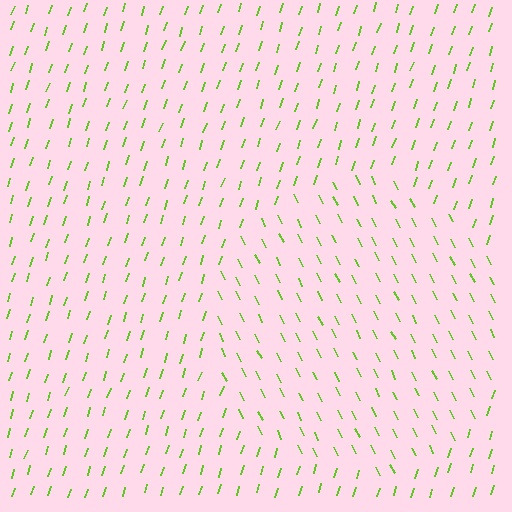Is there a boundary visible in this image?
Yes, there is a texture boundary formed by a change in line orientation.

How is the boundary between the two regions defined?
The boundary is defined purely by a change in line orientation (approximately 45 degrees difference). All lines are the same color and thickness.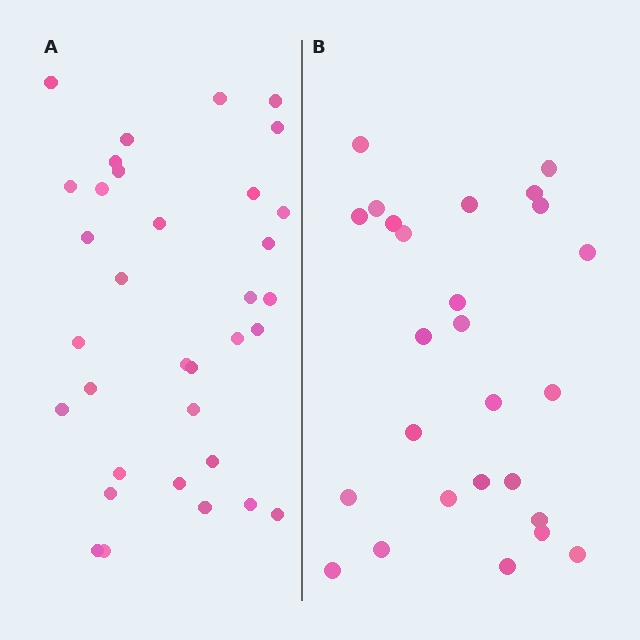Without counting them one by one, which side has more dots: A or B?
Region A (the left region) has more dots.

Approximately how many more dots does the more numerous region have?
Region A has roughly 8 or so more dots than region B.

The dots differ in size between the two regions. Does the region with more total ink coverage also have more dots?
No. Region B has more total ink coverage because its dots are larger, but region A actually contains more individual dots. Total area can be misleading — the number of items is what matters here.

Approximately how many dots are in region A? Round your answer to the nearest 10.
About 30 dots. (The exact count is 34, which rounds to 30.)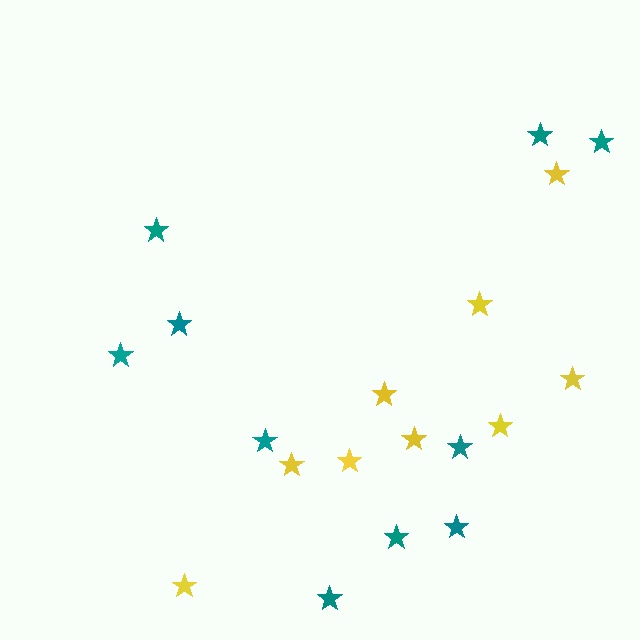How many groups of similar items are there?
There are 2 groups: one group of yellow stars (9) and one group of teal stars (10).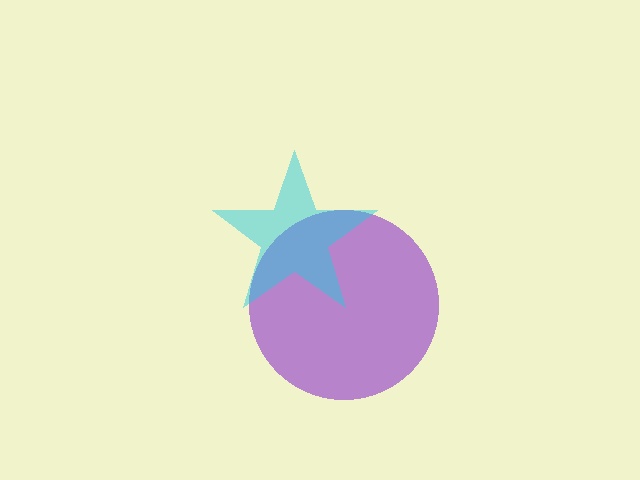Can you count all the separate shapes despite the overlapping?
Yes, there are 2 separate shapes.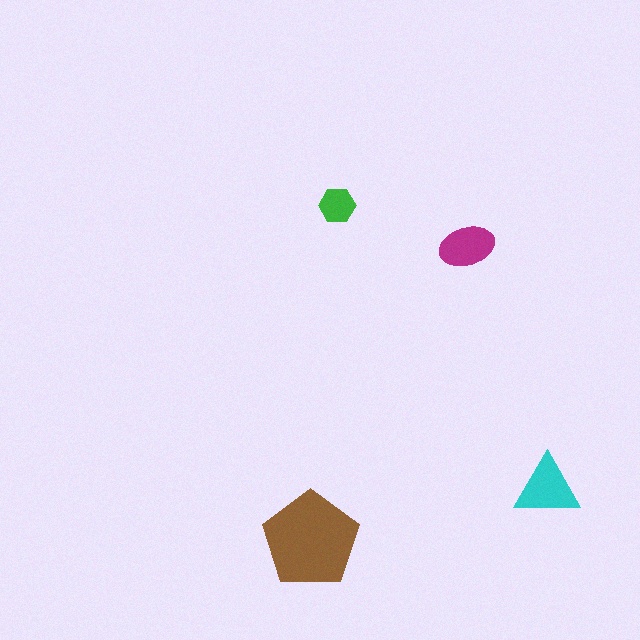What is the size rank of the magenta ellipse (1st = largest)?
3rd.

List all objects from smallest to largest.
The green hexagon, the magenta ellipse, the cyan triangle, the brown pentagon.